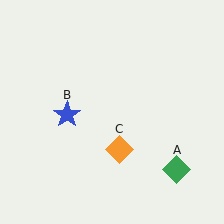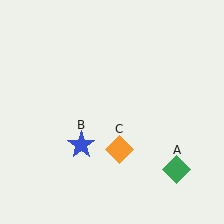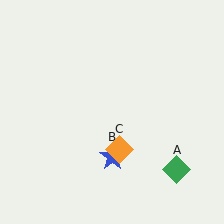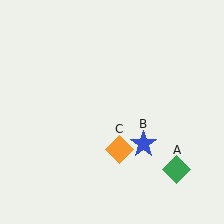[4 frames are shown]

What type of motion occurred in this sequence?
The blue star (object B) rotated counterclockwise around the center of the scene.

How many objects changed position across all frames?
1 object changed position: blue star (object B).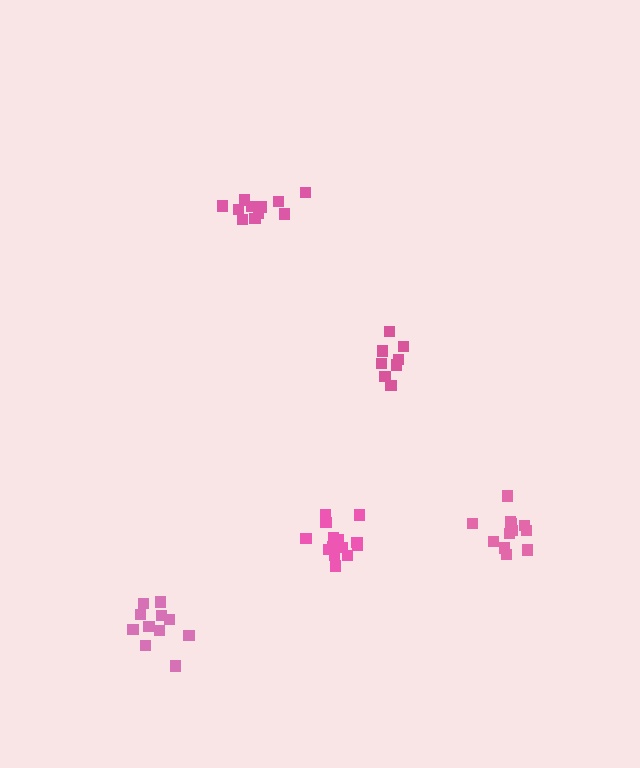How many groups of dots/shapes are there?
There are 5 groups.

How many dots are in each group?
Group 1: 12 dots, Group 2: 12 dots, Group 3: 11 dots, Group 4: 8 dots, Group 5: 14 dots (57 total).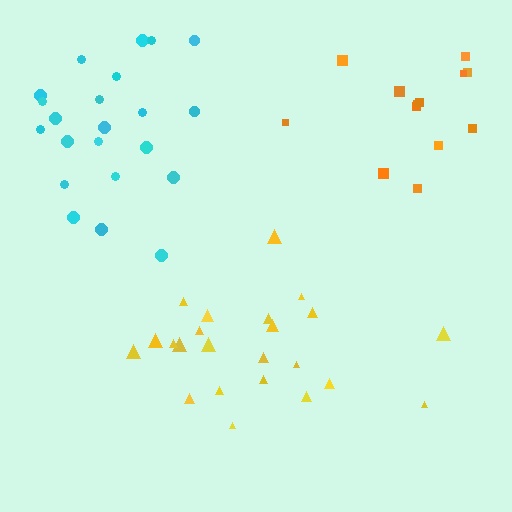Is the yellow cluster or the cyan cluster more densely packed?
Yellow.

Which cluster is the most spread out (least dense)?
Orange.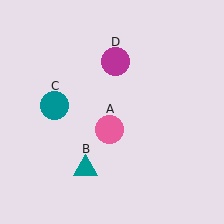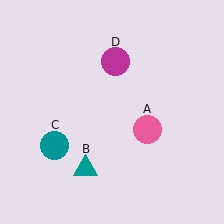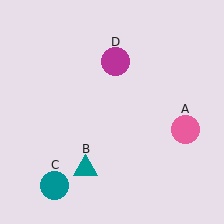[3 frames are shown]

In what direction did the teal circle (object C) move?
The teal circle (object C) moved down.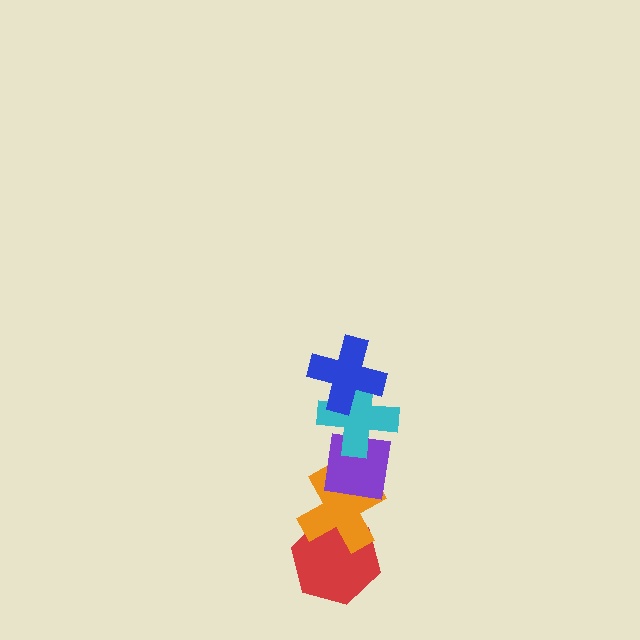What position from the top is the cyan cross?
The cyan cross is 2nd from the top.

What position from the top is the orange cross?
The orange cross is 4th from the top.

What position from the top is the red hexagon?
The red hexagon is 5th from the top.